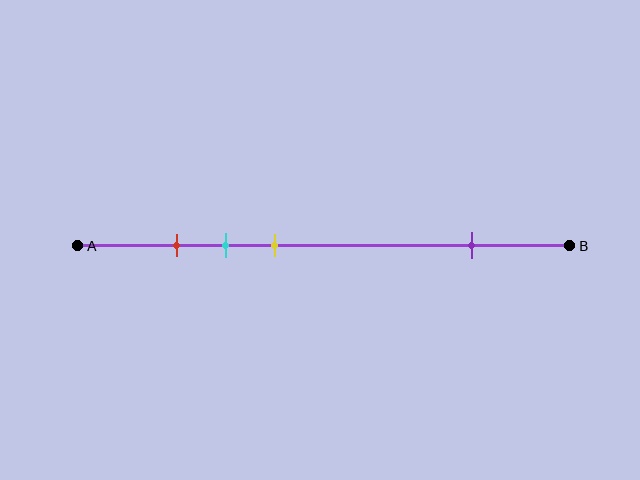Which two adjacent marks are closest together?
The red and cyan marks are the closest adjacent pair.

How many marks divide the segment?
There are 4 marks dividing the segment.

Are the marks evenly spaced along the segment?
No, the marks are not evenly spaced.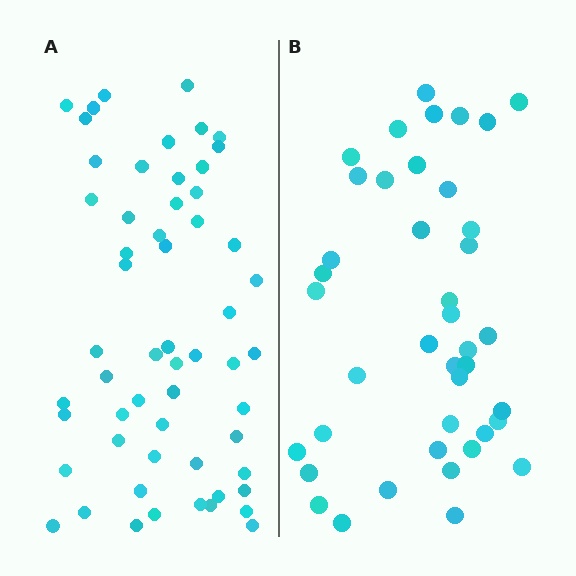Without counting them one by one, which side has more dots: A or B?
Region A (the left region) has more dots.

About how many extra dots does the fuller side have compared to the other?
Region A has approximately 15 more dots than region B.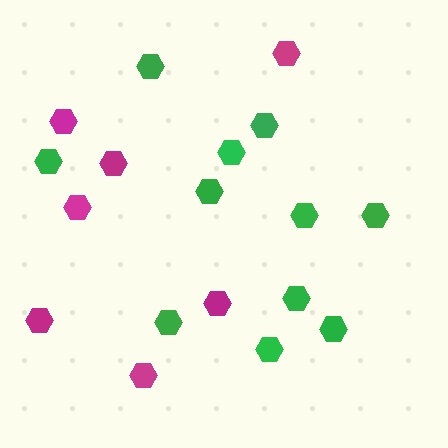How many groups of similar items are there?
There are 2 groups: one group of green hexagons (11) and one group of magenta hexagons (7).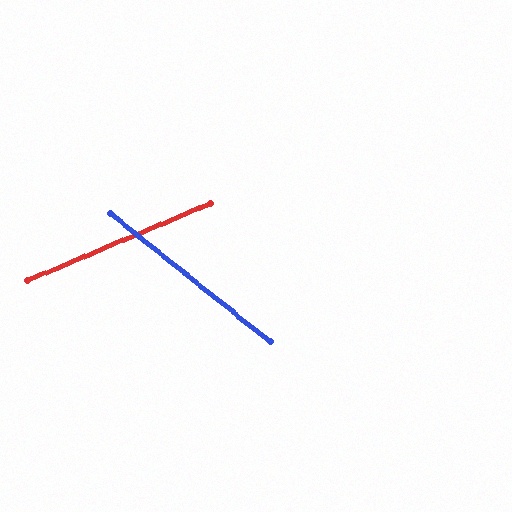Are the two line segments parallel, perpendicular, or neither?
Neither parallel nor perpendicular — they differ by about 61°.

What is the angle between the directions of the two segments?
Approximately 61 degrees.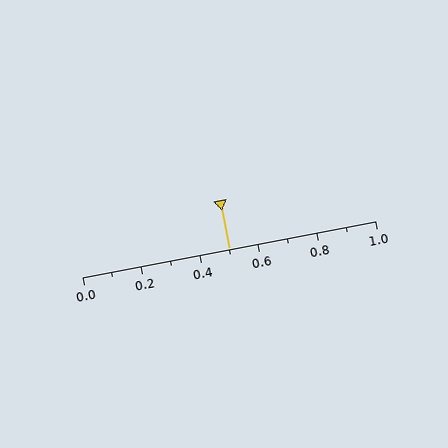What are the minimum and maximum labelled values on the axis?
The axis runs from 0.0 to 1.0.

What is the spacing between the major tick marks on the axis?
The major ticks are spaced 0.2 apart.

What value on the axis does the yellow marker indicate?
The marker indicates approximately 0.5.